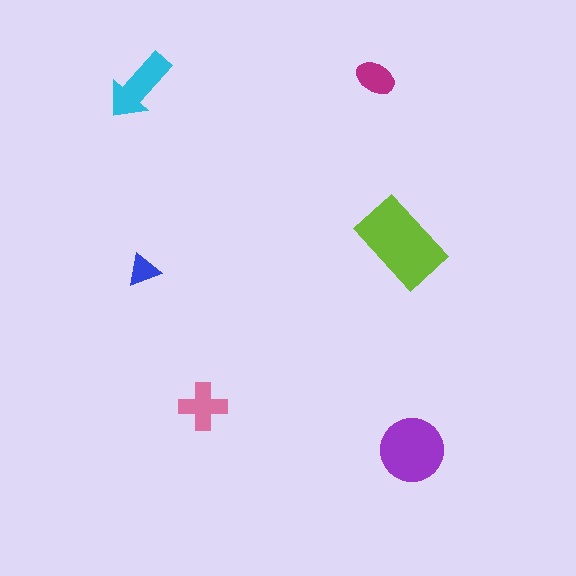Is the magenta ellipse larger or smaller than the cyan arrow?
Smaller.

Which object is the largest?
The lime rectangle.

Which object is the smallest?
The blue triangle.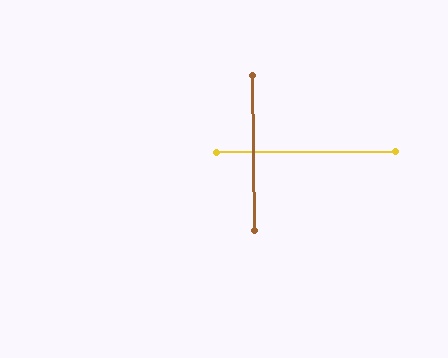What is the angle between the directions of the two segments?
Approximately 89 degrees.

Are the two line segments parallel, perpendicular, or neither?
Perpendicular — they meet at approximately 89°.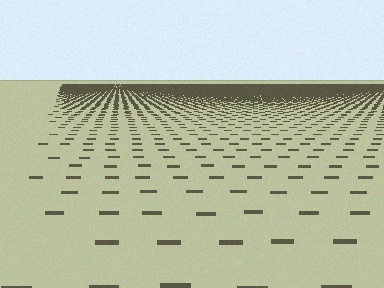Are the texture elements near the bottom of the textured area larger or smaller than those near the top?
Larger. Near the bottom, elements are closer to the viewer and appear at a bigger on-screen size.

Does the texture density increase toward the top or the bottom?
Density increases toward the top.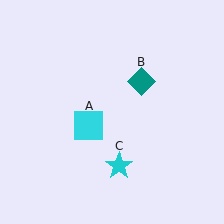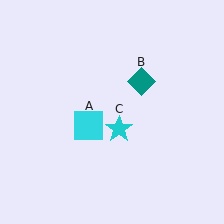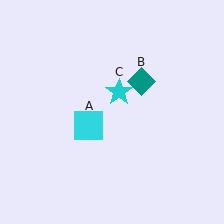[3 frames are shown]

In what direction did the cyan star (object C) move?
The cyan star (object C) moved up.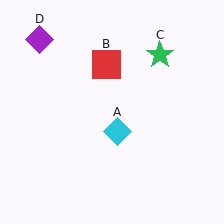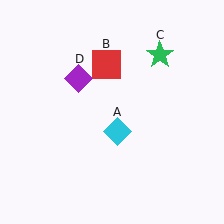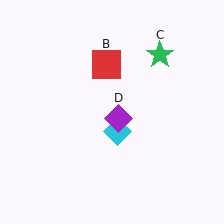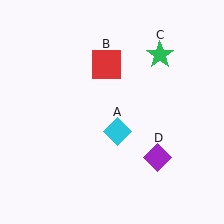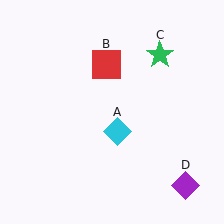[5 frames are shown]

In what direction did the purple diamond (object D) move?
The purple diamond (object D) moved down and to the right.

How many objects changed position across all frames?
1 object changed position: purple diamond (object D).